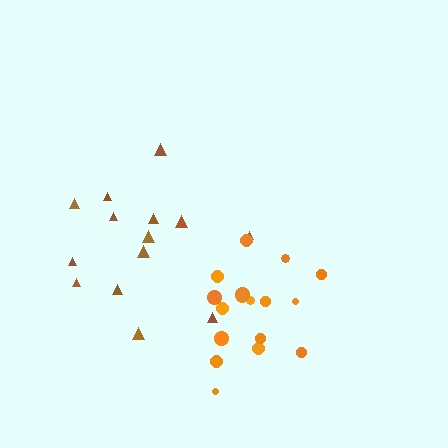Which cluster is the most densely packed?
Orange.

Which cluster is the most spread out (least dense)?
Brown.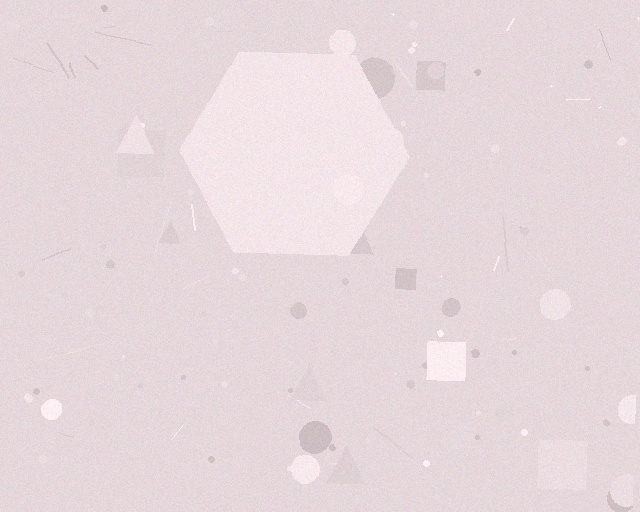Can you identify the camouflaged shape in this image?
The camouflaged shape is a hexagon.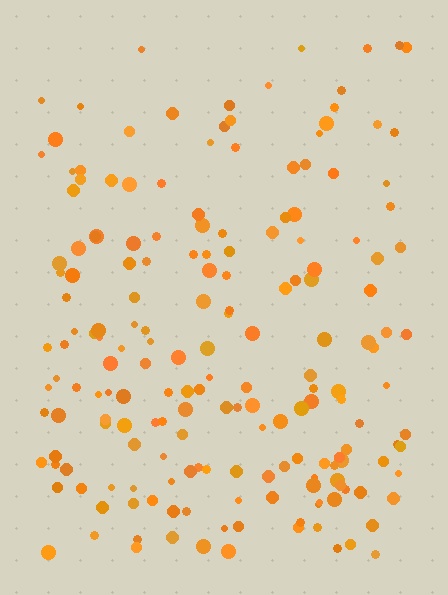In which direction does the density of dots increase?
From top to bottom, with the bottom side densest.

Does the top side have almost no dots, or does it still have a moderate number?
Still a moderate number, just noticeably fewer than the bottom.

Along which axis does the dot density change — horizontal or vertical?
Vertical.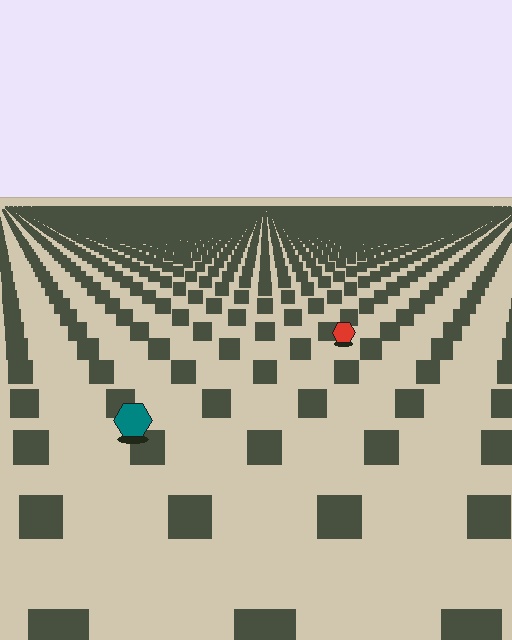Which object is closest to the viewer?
The teal hexagon is closest. The texture marks near it are larger and more spread out.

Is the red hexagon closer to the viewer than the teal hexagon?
No. The teal hexagon is closer — you can tell from the texture gradient: the ground texture is coarser near it.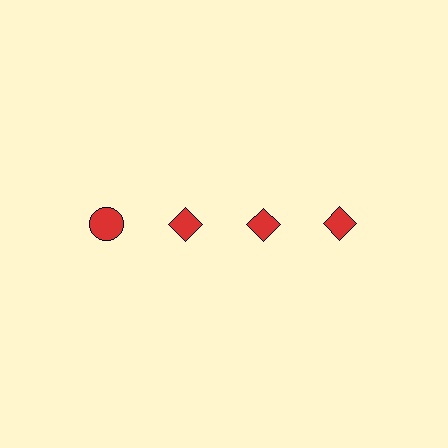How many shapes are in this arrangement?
There are 4 shapes arranged in a grid pattern.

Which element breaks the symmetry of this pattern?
The red circle in the top row, leftmost column breaks the symmetry. All other shapes are red diamonds.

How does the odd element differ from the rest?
It has a different shape: circle instead of diamond.